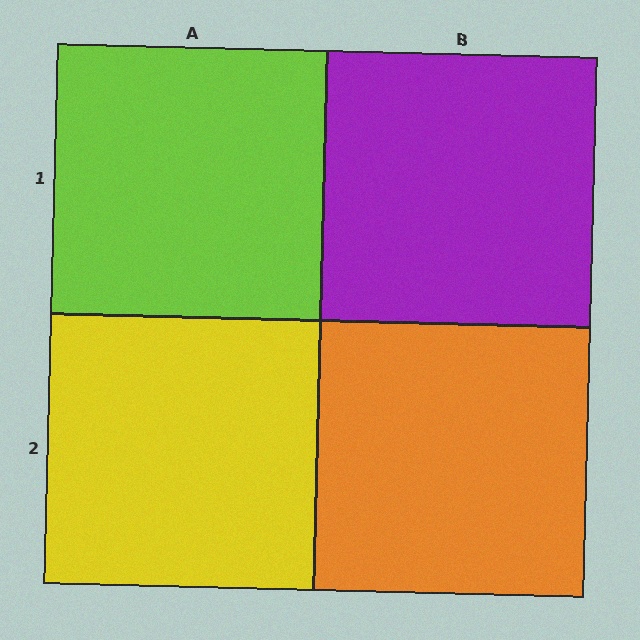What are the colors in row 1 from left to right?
Lime, purple.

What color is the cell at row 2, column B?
Orange.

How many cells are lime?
1 cell is lime.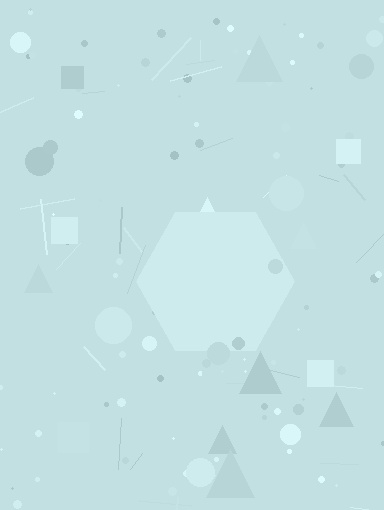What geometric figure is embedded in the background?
A hexagon is embedded in the background.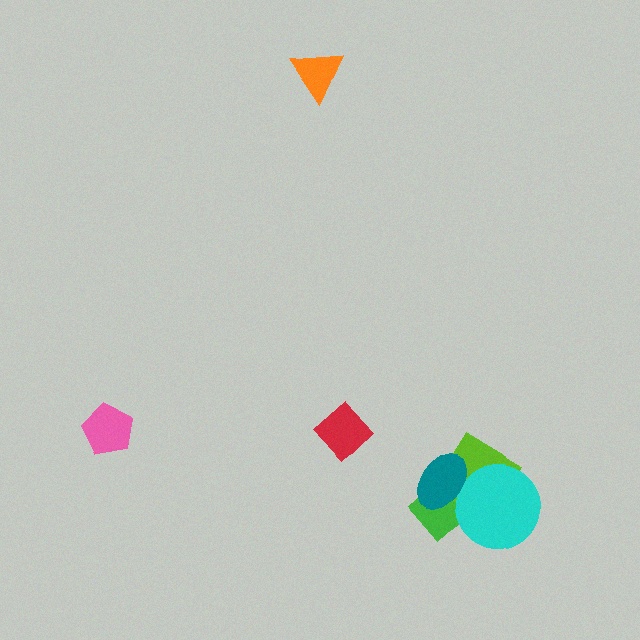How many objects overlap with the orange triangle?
0 objects overlap with the orange triangle.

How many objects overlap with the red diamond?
0 objects overlap with the red diamond.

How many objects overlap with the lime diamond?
3 objects overlap with the lime diamond.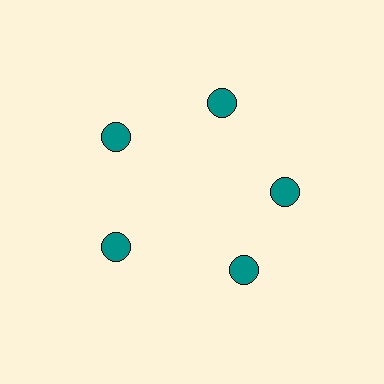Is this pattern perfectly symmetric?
No. The 5 teal circles are arranged in a ring, but one element near the 5 o'clock position is rotated out of alignment along the ring, breaking the 5-fold rotational symmetry.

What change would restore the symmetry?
The symmetry would be restored by rotating it back into even spacing with its neighbors so that all 5 circles sit at equal angles and equal distance from the center.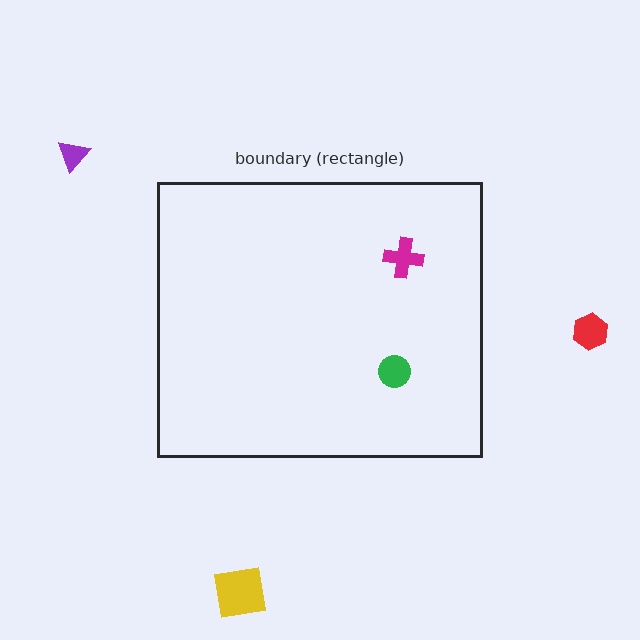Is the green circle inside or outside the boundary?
Inside.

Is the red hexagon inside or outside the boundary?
Outside.